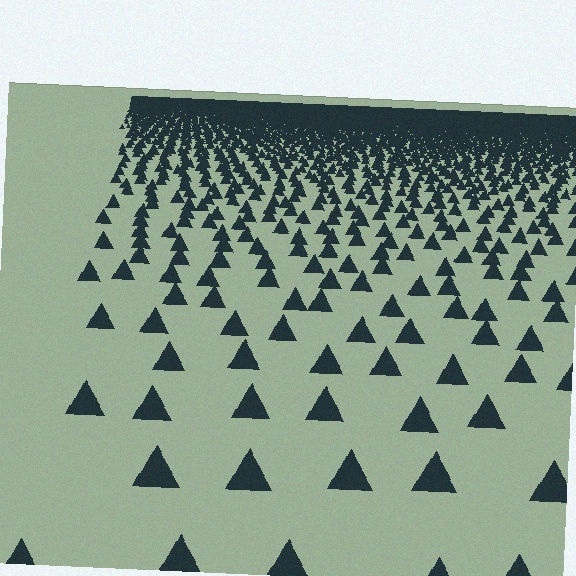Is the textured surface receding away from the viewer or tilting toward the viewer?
The surface is receding away from the viewer. Texture elements get smaller and denser toward the top.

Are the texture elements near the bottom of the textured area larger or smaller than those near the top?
Larger. Near the bottom, elements are closer to the viewer and appear at a bigger on-screen size.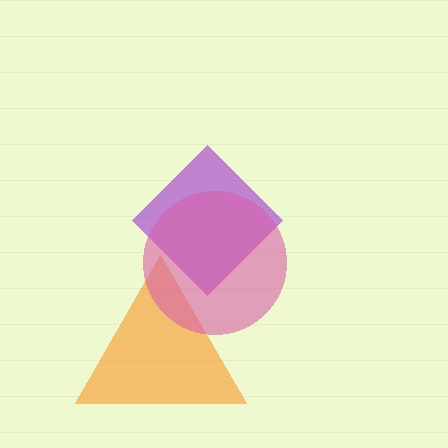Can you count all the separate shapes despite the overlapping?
Yes, there are 3 separate shapes.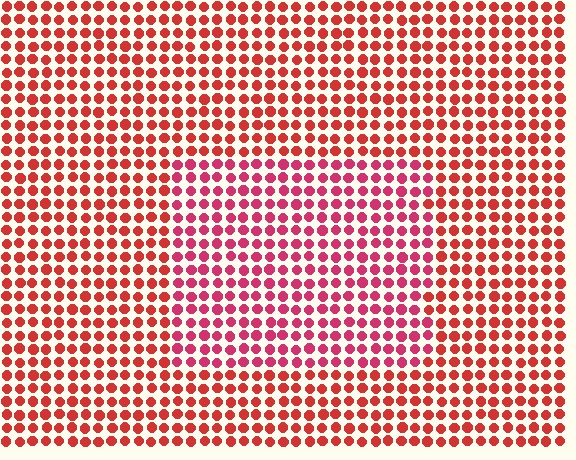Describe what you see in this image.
The image is filled with small red elements in a uniform arrangement. A rectangle-shaped region is visible where the elements are tinted to a slightly different hue, forming a subtle color boundary.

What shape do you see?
I see a rectangle.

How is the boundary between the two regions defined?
The boundary is defined purely by a slight shift in hue (about 23 degrees). Spacing, size, and orientation are identical on both sides.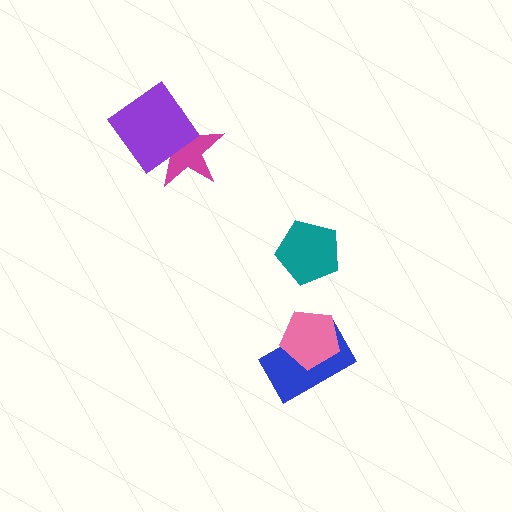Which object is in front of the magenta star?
The purple diamond is in front of the magenta star.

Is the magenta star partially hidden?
Yes, it is partially covered by another shape.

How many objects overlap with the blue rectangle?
1 object overlaps with the blue rectangle.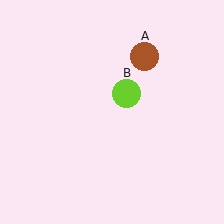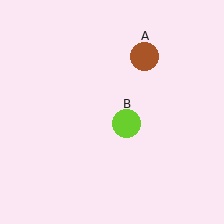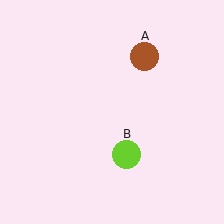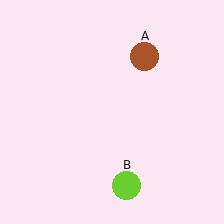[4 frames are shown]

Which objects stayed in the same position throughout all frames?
Brown circle (object A) remained stationary.